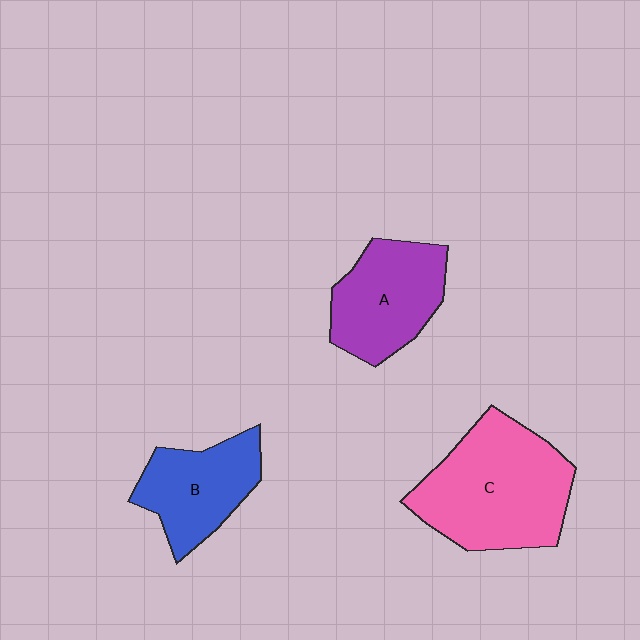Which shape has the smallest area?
Shape B (blue).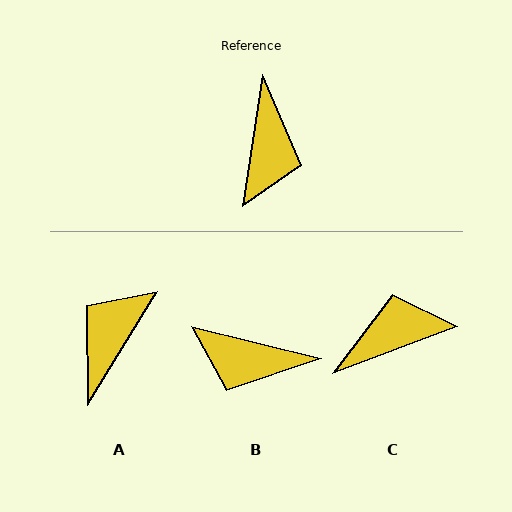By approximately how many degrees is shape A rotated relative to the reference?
Approximately 157 degrees counter-clockwise.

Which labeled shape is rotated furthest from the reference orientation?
A, about 157 degrees away.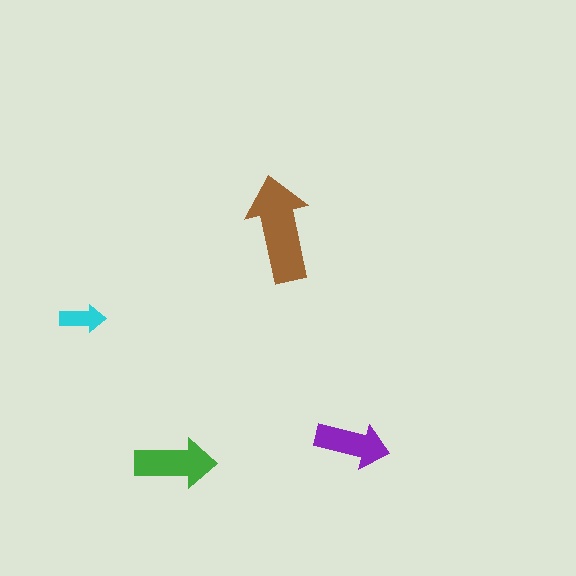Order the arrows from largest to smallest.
the brown one, the green one, the purple one, the cyan one.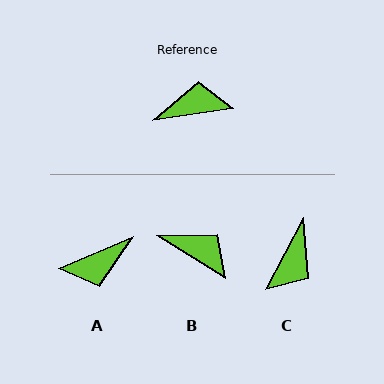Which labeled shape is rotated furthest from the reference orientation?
A, about 165 degrees away.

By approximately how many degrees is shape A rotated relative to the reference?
Approximately 165 degrees clockwise.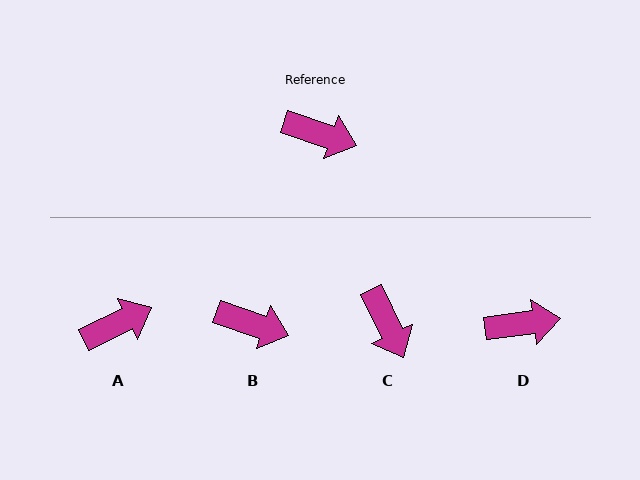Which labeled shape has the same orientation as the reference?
B.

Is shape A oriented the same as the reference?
No, it is off by about 44 degrees.